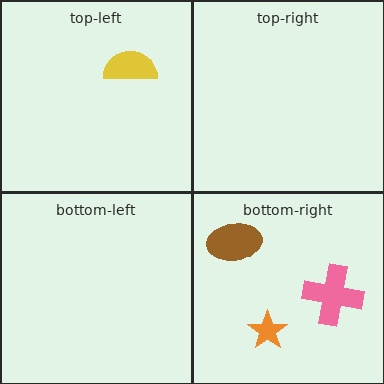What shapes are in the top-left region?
The yellow semicircle.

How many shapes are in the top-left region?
1.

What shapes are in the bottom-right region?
The orange star, the brown ellipse, the pink cross.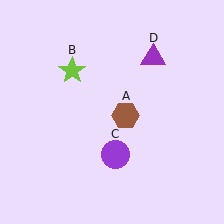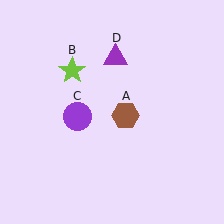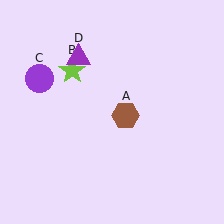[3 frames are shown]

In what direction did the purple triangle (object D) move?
The purple triangle (object D) moved left.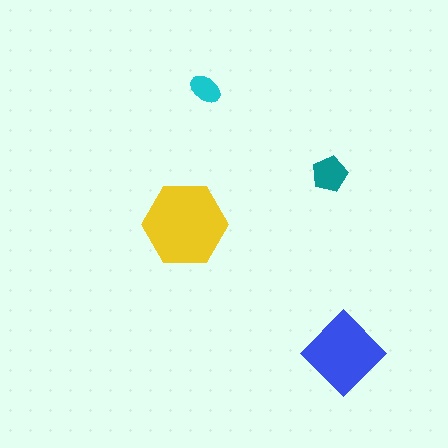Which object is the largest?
The yellow hexagon.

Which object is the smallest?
The cyan ellipse.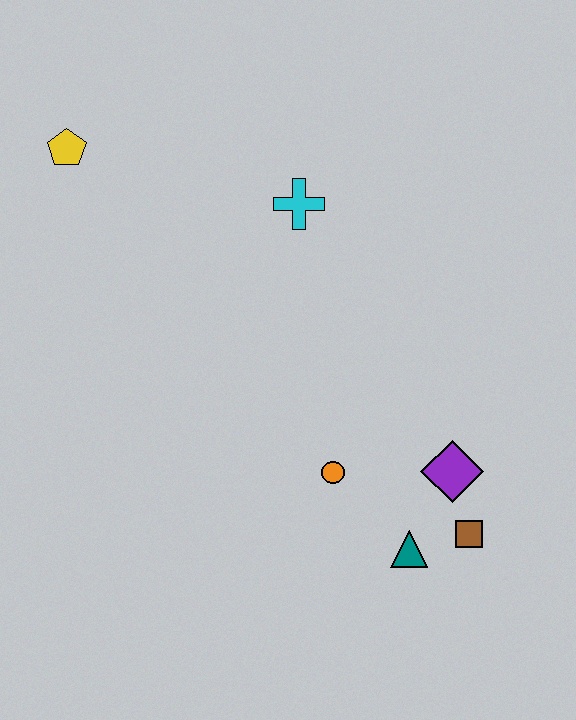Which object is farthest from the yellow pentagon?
The brown square is farthest from the yellow pentagon.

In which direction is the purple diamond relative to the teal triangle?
The purple diamond is above the teal triangle.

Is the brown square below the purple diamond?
Yes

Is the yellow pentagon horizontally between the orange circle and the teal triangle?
No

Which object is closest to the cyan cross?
The yellow pentagon is closest to the cyan cross.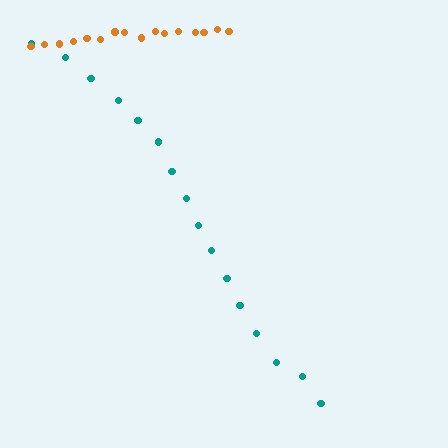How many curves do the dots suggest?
There are 2 distinct paths.